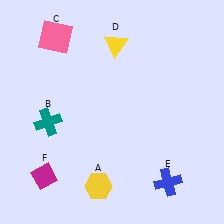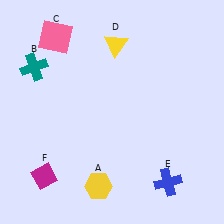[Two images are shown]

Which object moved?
The teal cross (B) moved up.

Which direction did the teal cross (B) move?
The teal cross (B) moved up.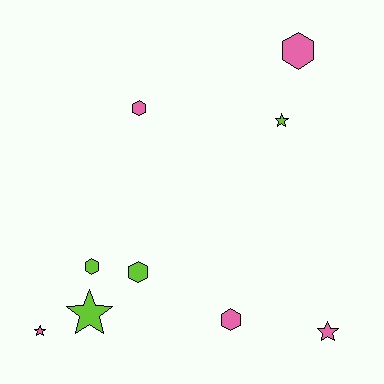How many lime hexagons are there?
There are 2 lime hexagons.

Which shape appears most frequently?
Hexagon, with 5 objects.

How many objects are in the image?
There are 9 objects.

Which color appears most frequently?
Pink, with 5 objects.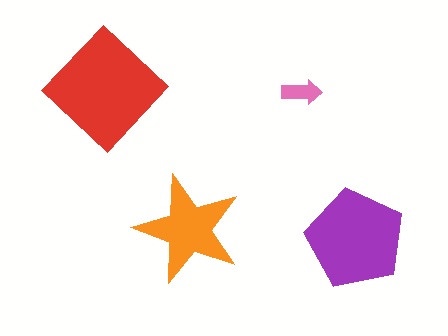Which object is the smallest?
The pink arrow.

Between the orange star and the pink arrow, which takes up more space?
The orange star.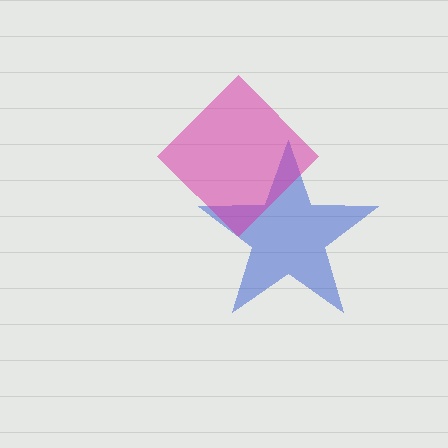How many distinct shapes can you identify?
There are 2 distinct shapes: a blue star, a magenta diamond.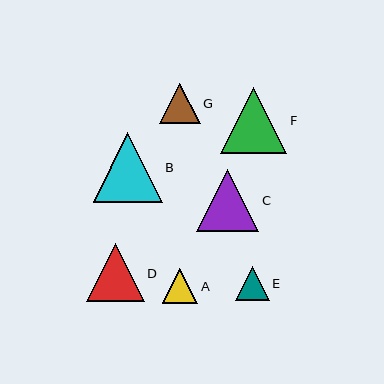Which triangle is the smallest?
Triangle E is the smallest with a size of approximately 34 pixels.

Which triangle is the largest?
Triangle B is the largest with a size of approximately 69 pixels.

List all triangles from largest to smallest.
From largest to smallest: B, F, C, D, G, A, E.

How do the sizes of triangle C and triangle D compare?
Triangle C and triangle D are approximately the same size.